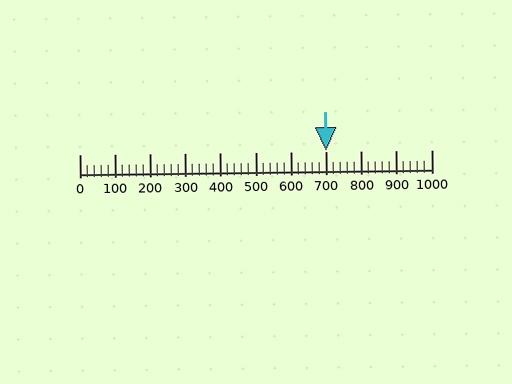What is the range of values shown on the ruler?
The ruler shows values from 0 to 1000.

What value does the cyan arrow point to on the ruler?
The cyan arrow points to approximately 700.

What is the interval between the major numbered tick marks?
The major tick marks are spaced 100 units apart.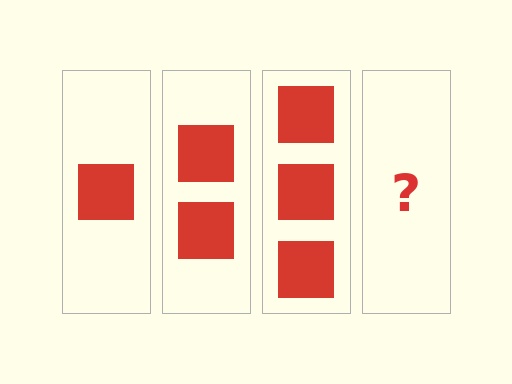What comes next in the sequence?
The next element should be 4 squares.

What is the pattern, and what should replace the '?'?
The pattern is that each step adds one more square. The '?' should be 4 squares.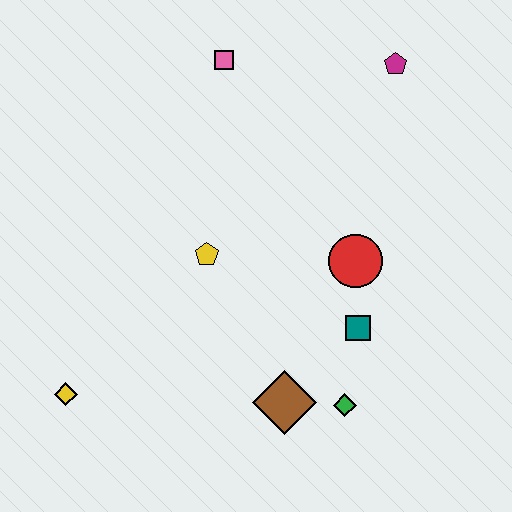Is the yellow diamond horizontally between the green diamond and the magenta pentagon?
No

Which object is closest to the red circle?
The teal square is closest to the red circle.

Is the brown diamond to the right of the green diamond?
No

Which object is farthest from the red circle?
The yellow diamond is farthest from the red circle.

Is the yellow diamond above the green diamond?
Yes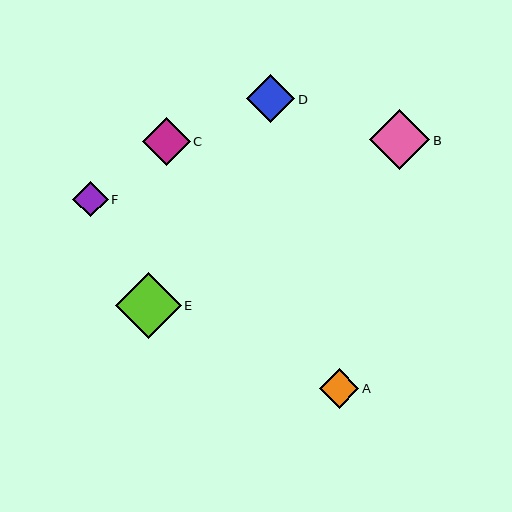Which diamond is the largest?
Diamond E is the largest with a size of approximately 66 pixels.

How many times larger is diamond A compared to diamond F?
Diamond A is approximately 1.1 times the size of diamond F.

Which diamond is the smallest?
Diamond F is the smallest with a size of approximately 35 pixels.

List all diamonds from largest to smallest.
From largest to smallest: E, B, D, C, A, F.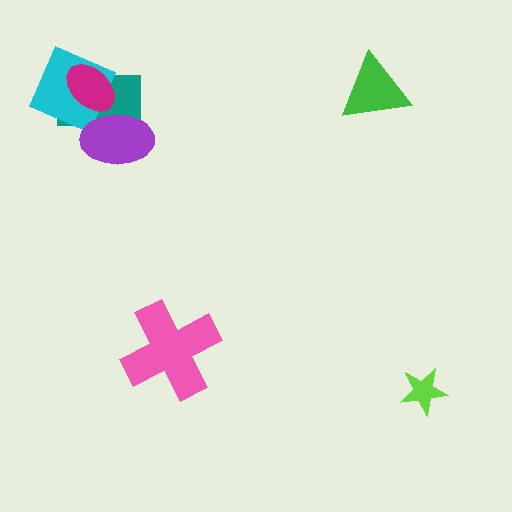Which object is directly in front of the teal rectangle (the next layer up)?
The cyan square is directly in front of the teal rectangle.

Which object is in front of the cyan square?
The magenta ellipse is in front of the cyan square.